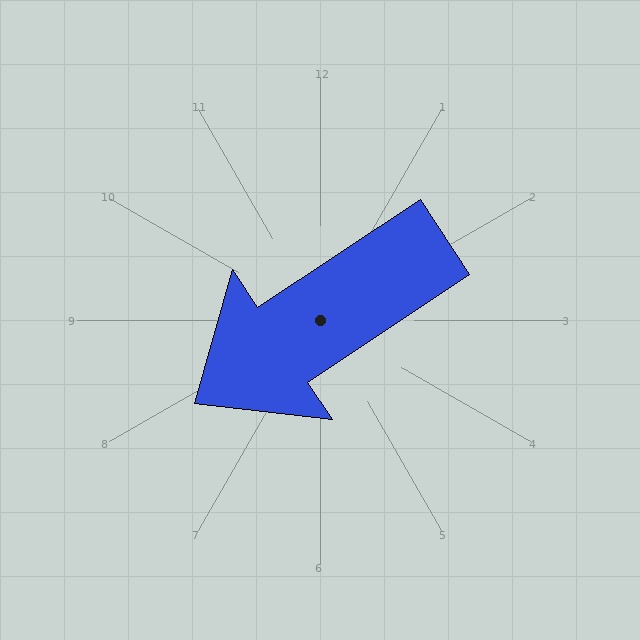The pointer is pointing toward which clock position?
Roughly 8 o'clock.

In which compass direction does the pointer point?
Southwest.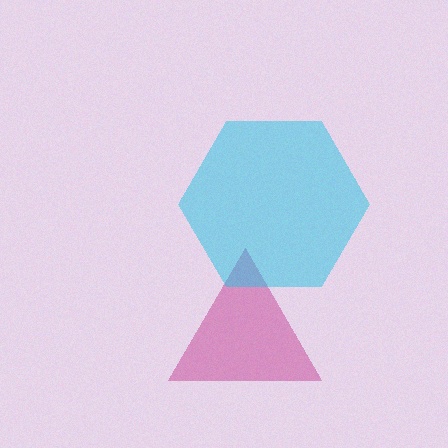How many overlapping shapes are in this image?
There are 2 overlapping shapes in the image.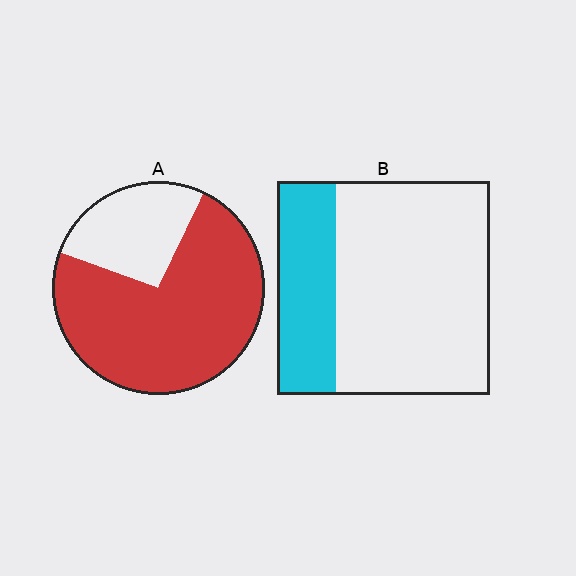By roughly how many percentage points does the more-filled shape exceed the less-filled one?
By roughly 45 percentage points (A over B).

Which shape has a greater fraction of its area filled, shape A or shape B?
Shape A.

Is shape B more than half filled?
No.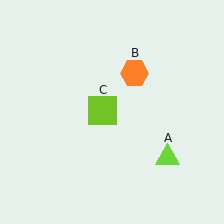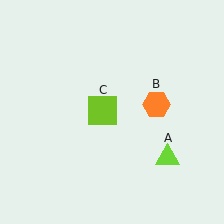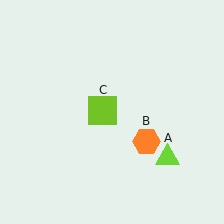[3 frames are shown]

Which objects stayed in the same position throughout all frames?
Lime triangle (object A) and lime square (object C) remained stationary.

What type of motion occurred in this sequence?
The orange hexagon (object B) rotated clockwise around the center of the scene.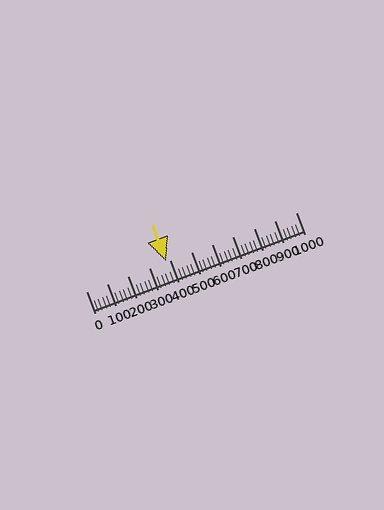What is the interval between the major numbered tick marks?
The major tick marks are spaced 100 units apart.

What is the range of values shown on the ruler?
The ruler shows values from 0 to 1000.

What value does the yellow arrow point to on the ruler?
The yellow arrow points to approximately 381.